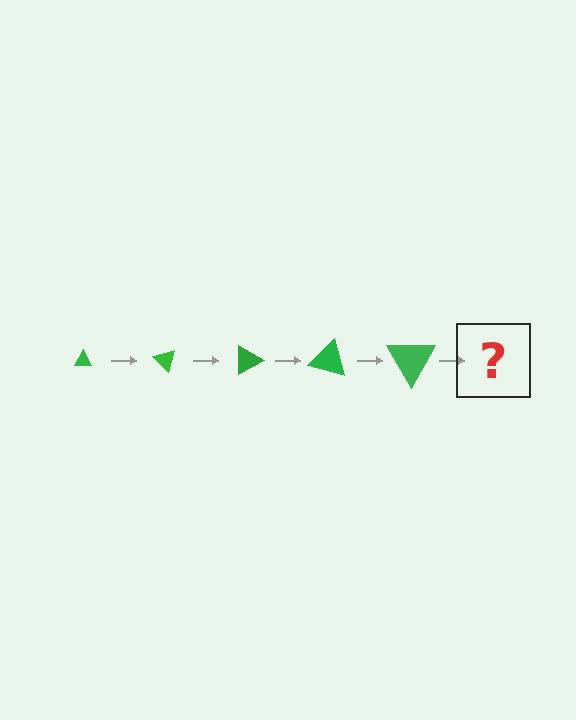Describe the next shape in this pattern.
It should be a triangle, larger than the previous one and rotated 225 degrees from the start.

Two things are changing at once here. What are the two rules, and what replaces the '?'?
The two rules are that the triangle grows larger each step and it rotates 45 degrees each step. The '?' should be a triangle, larger than the previous one and rotated 225 degrees from the start.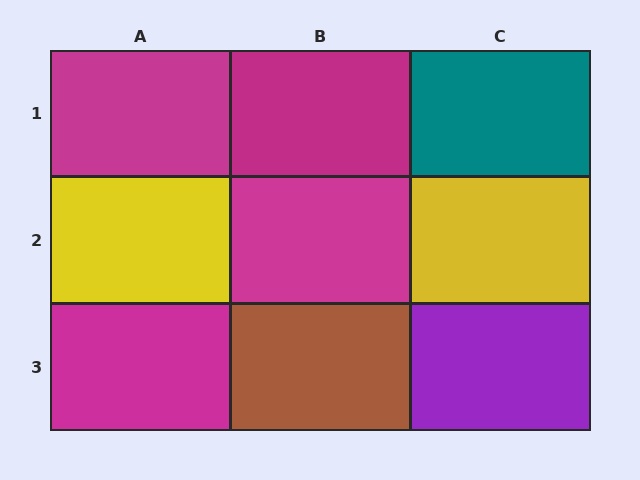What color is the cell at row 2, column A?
Yellow.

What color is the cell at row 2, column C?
Yellow.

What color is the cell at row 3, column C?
Purple.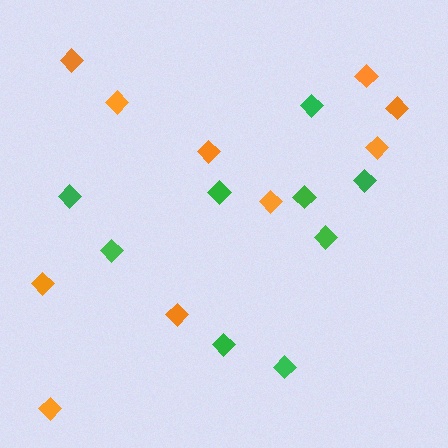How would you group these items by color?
There are 2 groups: one group of orange diamonds (10) and one group of green diamonds (9).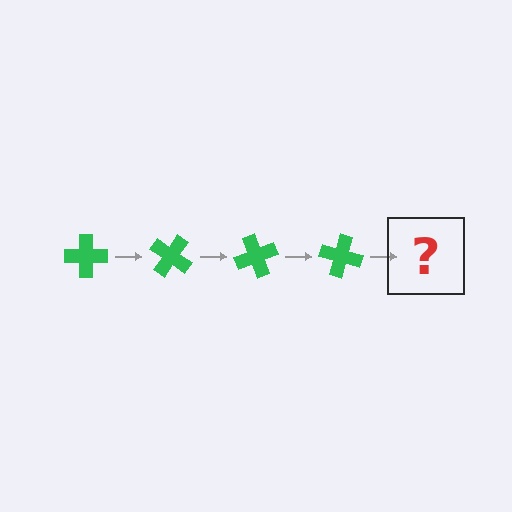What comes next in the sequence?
The next element should be a green cross rotated 140 degrees.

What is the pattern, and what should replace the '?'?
The pattern is that the cross rotates 35 degrees each step. The '?' should be a green cross rotated 140 degrees.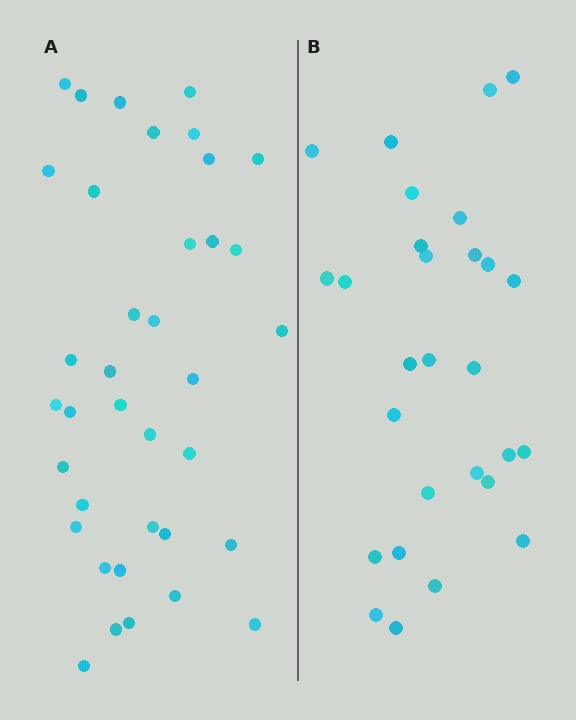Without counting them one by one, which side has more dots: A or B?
Region A (the left region) has more dots.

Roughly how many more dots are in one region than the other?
Region A has roughly 8 or so more dots than region B.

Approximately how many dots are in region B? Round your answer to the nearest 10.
About 30 dots. (The exact count is 28, which rounds to 30.)